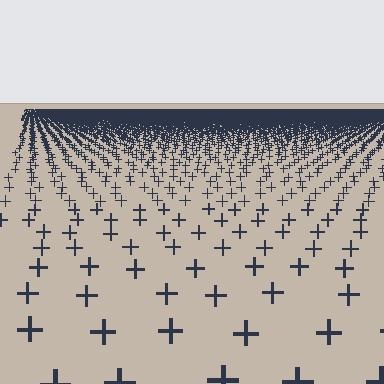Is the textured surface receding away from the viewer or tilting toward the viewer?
The surface is receding away from the viewer. Texture elements get smaller and denser toward the top.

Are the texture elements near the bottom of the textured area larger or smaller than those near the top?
Larger. Near the bottom, elements are closer to the viewer and appear at a bigger on-screen size.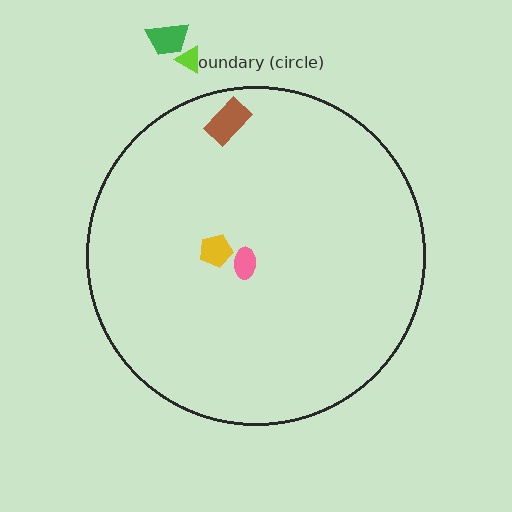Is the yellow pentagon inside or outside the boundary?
Inside.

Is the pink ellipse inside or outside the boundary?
Inside.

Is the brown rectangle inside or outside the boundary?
Inside.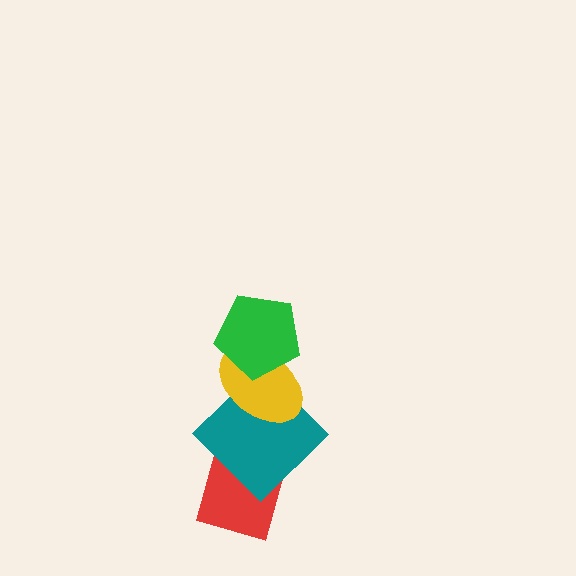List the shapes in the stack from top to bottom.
From top to bottom: the green pentagon, the yellow ellipse, the teal diamond, the red diamond.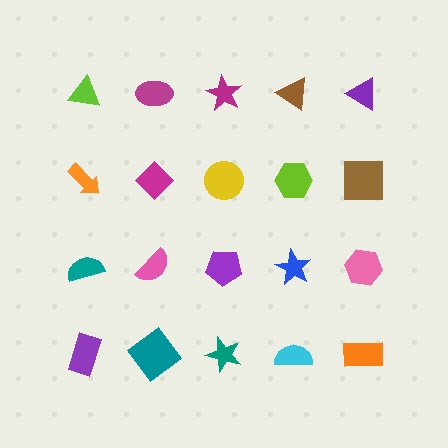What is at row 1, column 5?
A purple triangle.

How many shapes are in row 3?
5 shapes.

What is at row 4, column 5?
An orange rectangle.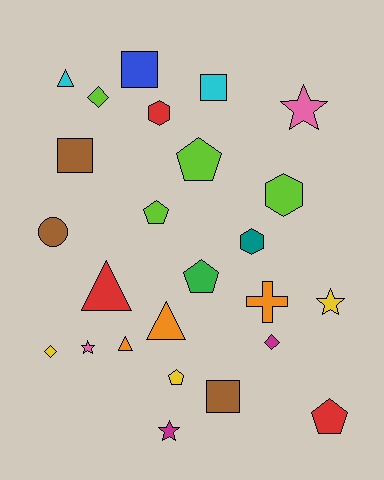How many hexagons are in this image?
There are 3 hexagons.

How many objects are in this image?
There are 25 objects.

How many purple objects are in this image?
There are no purple objects.